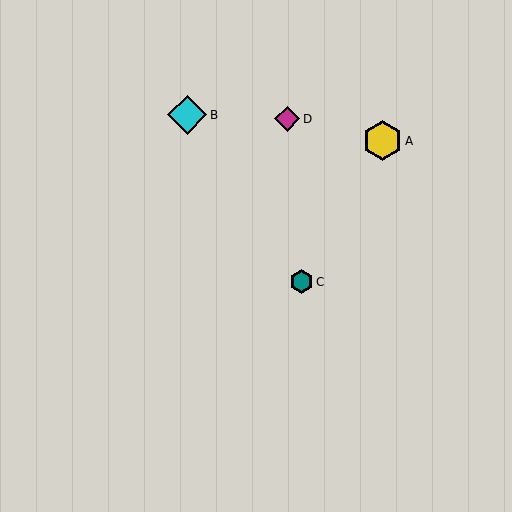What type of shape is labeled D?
Shape D is a magenta diamond.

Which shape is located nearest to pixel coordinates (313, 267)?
The teal hexagon (labeled C) at (301, 282) is nearest to that location.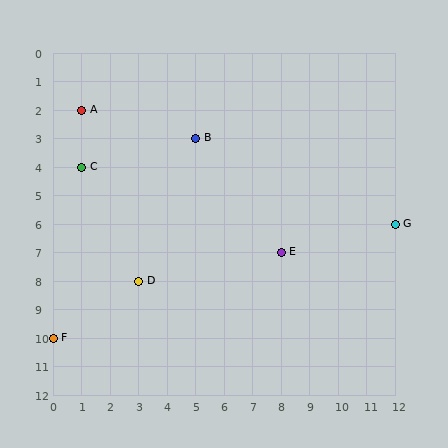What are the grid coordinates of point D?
Point D is at grid coordinates (3, 8).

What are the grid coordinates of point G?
Point G is at grid coordinates (12, 6).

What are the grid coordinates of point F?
Point F is at grid coordinates (0, 10).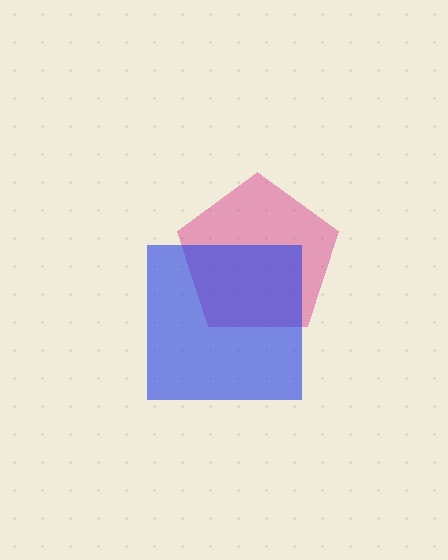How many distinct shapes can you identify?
There are 2 distinct shapes: a magenta pentagon, a blue square.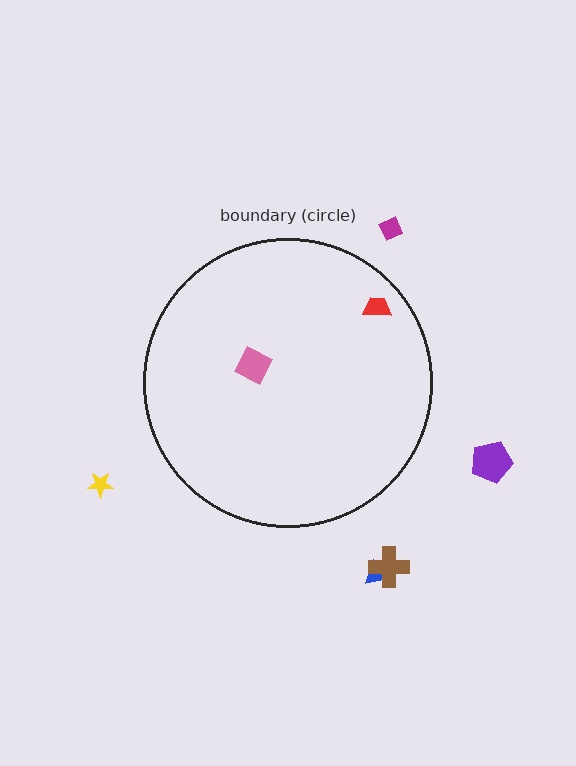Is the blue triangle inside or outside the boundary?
Outside.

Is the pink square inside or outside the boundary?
Inside.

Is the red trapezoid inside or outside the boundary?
Inside.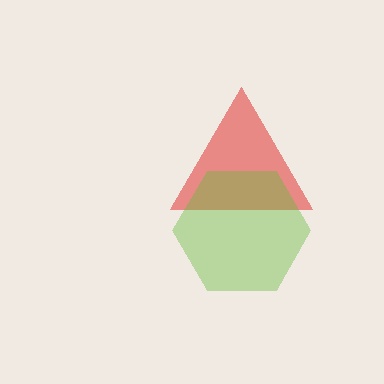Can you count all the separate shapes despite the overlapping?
Yes, there are 2 separate shapes.